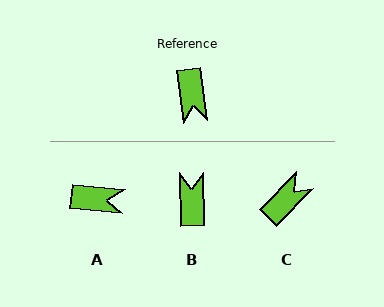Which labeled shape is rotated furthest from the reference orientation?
B, about 173 degrees away.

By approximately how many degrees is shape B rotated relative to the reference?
Approximately 173 degrees counter-clockwise.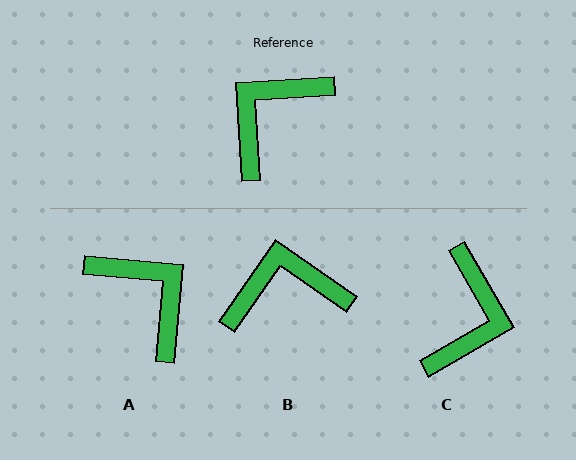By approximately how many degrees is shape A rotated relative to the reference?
Approximately 99 degrees clockwise.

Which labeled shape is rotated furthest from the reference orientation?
C, about 153 degrees away.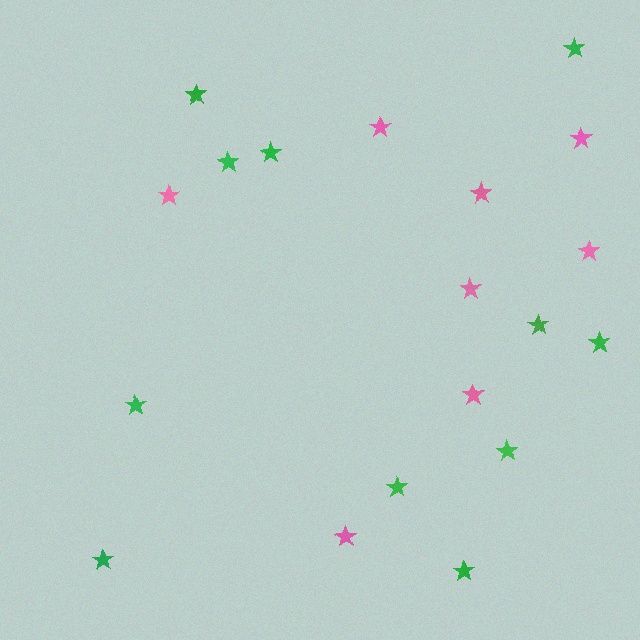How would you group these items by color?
There are 2 groups: one group of pink stars (8) and one group of green stars (11).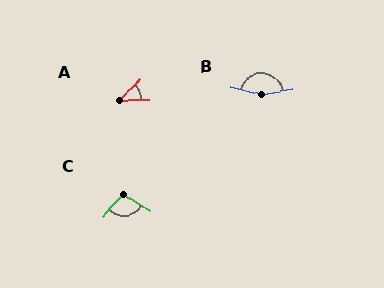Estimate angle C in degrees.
Approximately 100 degrees.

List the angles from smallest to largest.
A (42°), C (100°), B (158°).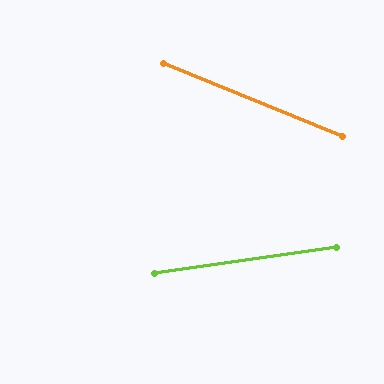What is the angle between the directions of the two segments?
Approximately 30 degrees.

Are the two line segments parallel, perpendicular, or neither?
Neither parallel nor perpendicular — they differ by about 30°.